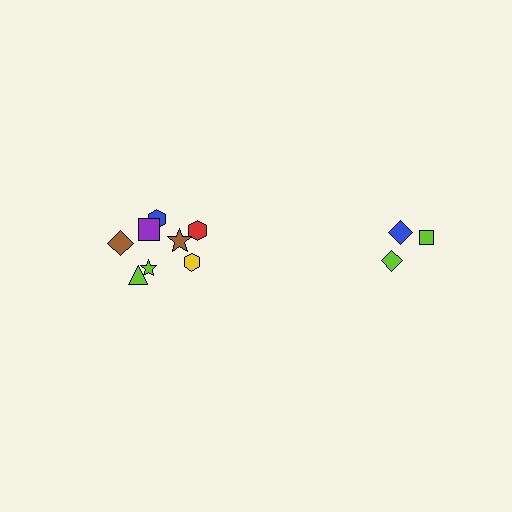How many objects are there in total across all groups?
There are 11 objects.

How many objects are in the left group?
There are 8 objects.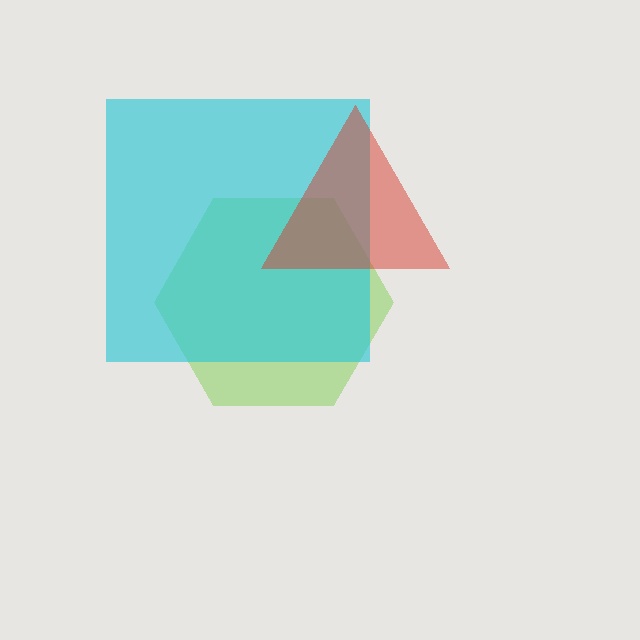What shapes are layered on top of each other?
The layered shapes are: a lime hexagon, a cyan square, a red triangle.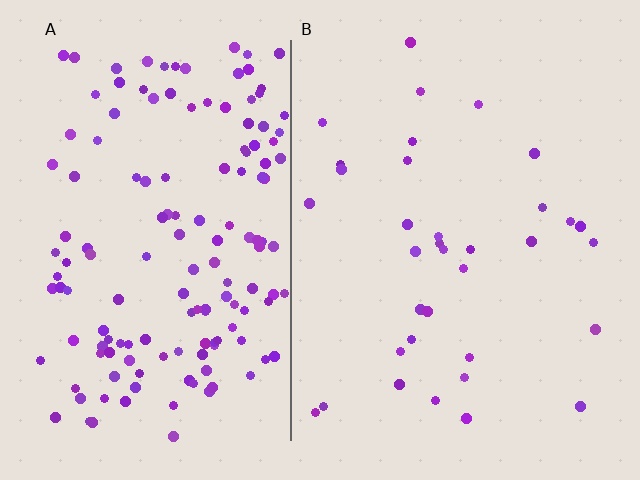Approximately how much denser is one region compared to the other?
Approximately 4.3× — region A over region B.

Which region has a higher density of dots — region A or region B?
A (the left).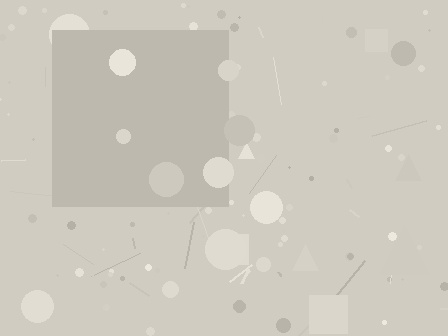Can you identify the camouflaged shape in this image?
The camouflaged shape is a square.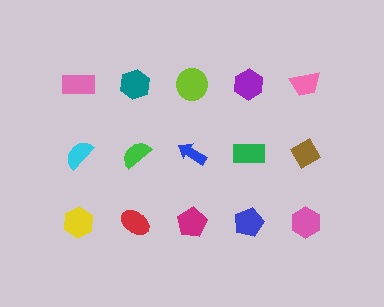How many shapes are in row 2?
5 shapes.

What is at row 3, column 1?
A yellow hexagon.